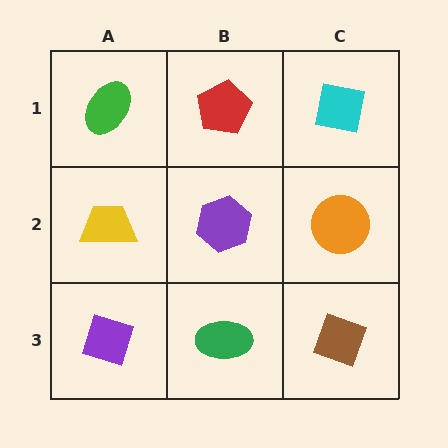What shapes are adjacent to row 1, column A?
A yellow trapezoid (row 2, column A), a red pentagon (row 1, column B).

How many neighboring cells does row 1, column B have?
3.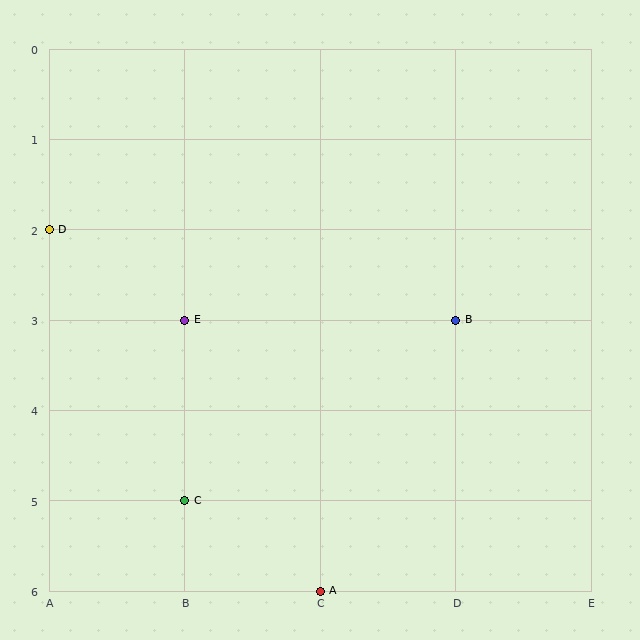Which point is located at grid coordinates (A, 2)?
Point D is at (A, 2).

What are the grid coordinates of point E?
Point E is at grid coordinates (B, 3).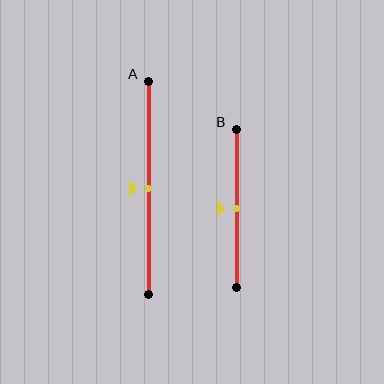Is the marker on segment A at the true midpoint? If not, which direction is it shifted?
Yes, the marker on segment A is at the true midpoint.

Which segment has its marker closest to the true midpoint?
Segment A has its marker closest to the true midpoint.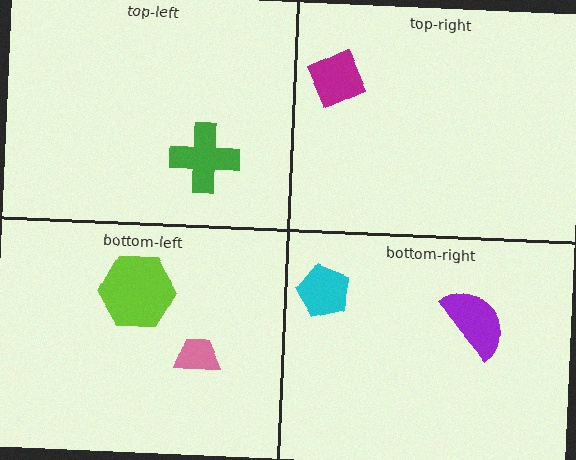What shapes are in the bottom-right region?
The purple semicircle, the cyan pentagon.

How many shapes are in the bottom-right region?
2.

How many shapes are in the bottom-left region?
2.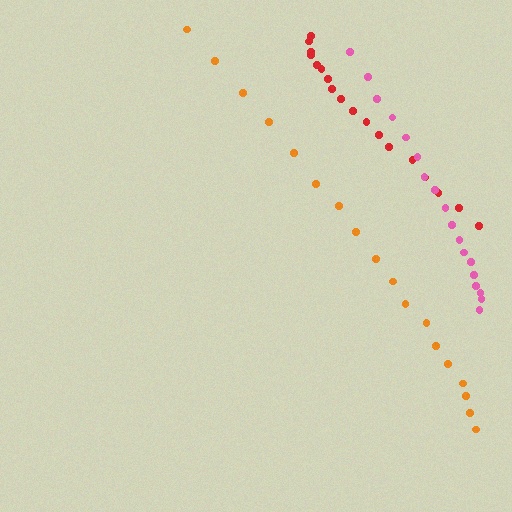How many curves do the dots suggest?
There are 3 distinct paths.